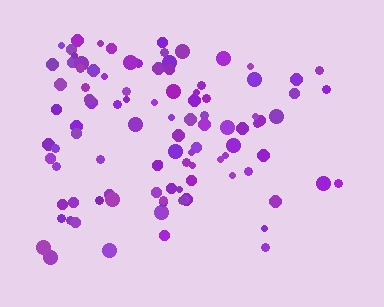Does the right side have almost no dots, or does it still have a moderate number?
Still a moderate number, just noticeably fewer than the left.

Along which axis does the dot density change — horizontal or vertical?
Horizontal.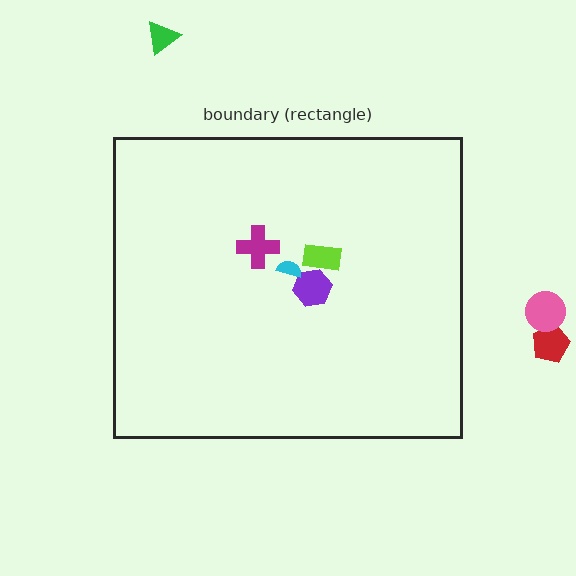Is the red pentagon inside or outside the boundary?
Outside.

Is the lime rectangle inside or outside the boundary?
Inside.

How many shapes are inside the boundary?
4 inside, 3 outside.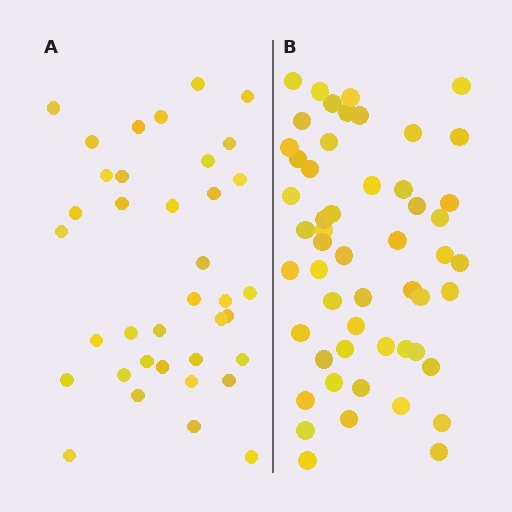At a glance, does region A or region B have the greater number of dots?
Region B (the right region) has more dots.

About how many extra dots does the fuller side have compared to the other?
Region B has approximately 15 more dots than region A.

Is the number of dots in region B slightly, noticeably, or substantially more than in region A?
Region B has noticeably more, but not dramatically so. The ratio is roughly 1.4 to 1.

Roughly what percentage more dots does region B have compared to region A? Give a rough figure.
About 45% more.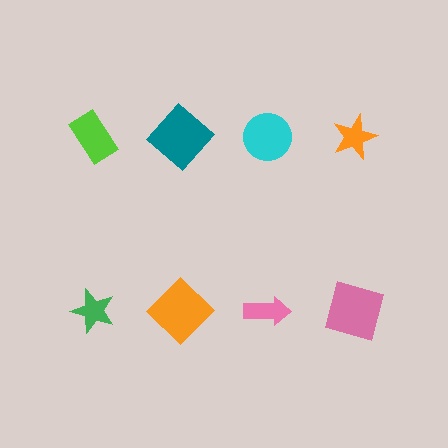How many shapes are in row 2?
4 shapes.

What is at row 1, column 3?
A cyan circle.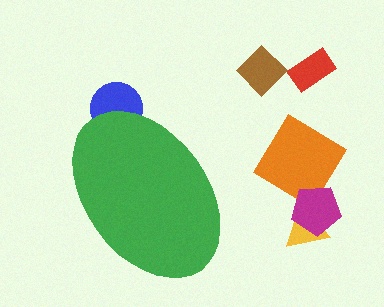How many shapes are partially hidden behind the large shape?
1 shape is partially hidden.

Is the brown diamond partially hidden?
No, the brown diamond is fully visible.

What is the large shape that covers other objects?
A green ellipse.